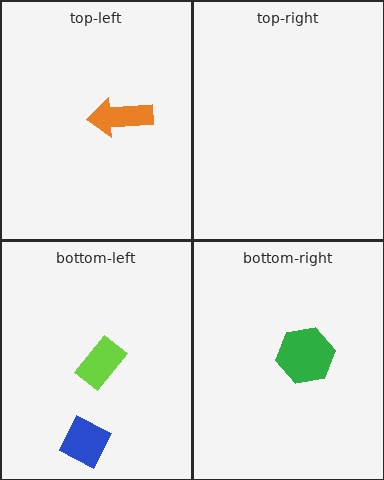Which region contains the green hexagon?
The bottom-right region.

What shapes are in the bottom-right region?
The green hexagon.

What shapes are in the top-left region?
The orange arrow.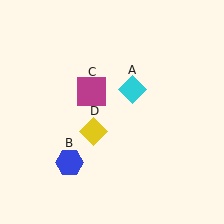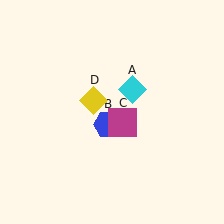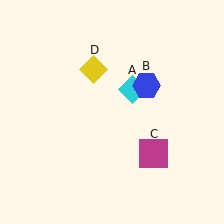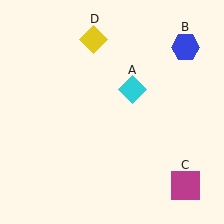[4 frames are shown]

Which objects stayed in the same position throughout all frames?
Cyan diamond (object A) remained stationary.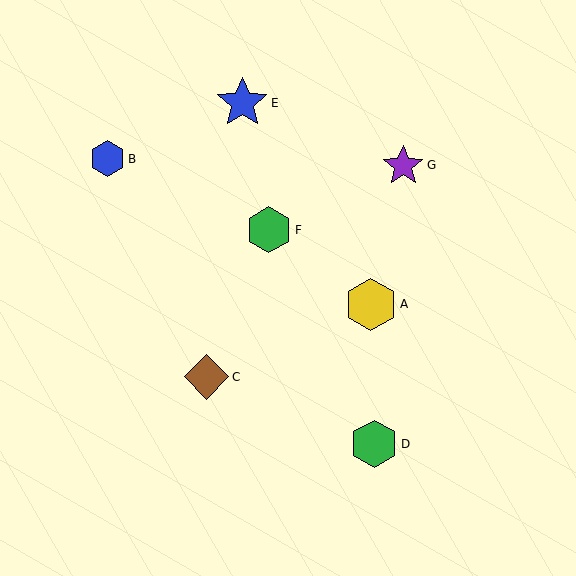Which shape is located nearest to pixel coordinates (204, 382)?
The brown diamond (labeled C) at (207, 377) is nearest to that location.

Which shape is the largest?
The yellow hexagon (labeled A) is the largest.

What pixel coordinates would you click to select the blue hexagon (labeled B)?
Click at (108, 159) to select the blue hexagon B.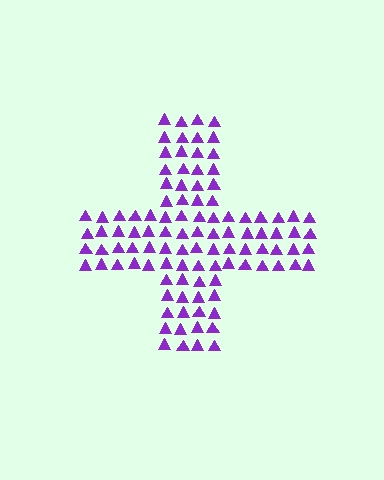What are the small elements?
The small elements are triangles.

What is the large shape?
The large shape is a cross.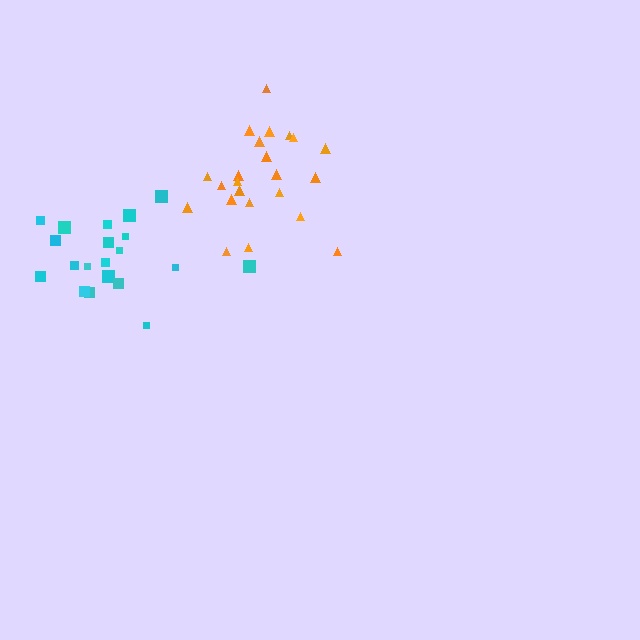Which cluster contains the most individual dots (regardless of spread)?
Orange (23).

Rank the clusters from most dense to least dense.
orange, cyan.